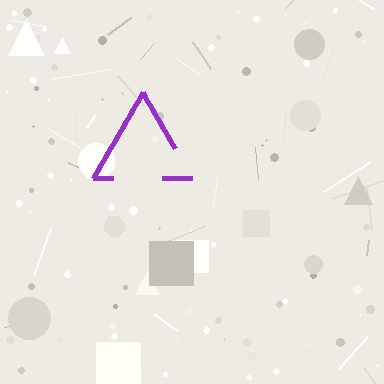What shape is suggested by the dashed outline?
The dashed outline suggests a triangle.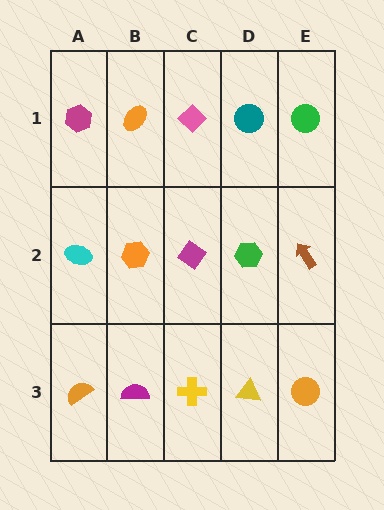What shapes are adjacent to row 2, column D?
A teal circle (row 1, column D), a yellow triangle (row 3, column D), a magenta diamond (row 2, column C), a brown arrow (row 2, column E).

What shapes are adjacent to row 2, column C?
A pink diamond (row 1, column C), a yellow cross (row 3, column C), an orange hexagon (row 2, column B), a green hexagon (row 2, column D).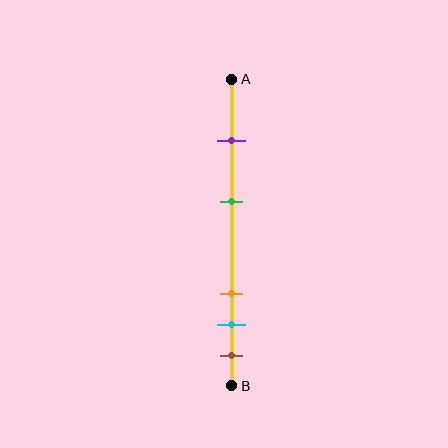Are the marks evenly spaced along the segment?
No, the marks are not evenly spaced.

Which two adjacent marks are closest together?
The cyan and brown marks are the closest adjacent pair.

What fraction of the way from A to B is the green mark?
The green mark is approximately 40% (0.4) of the way from A to B.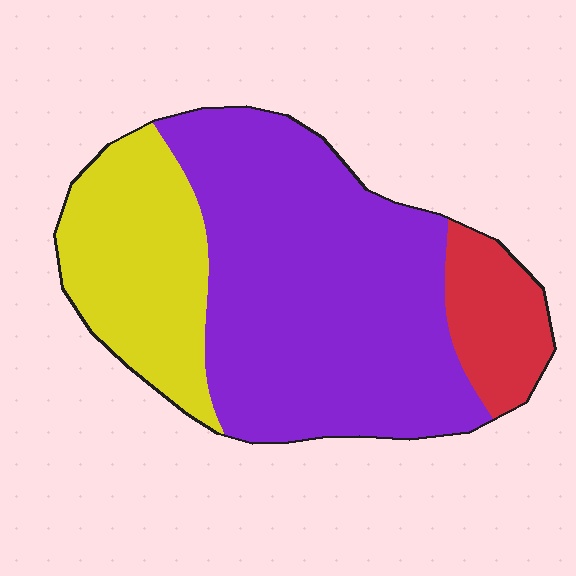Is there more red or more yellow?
Yellow.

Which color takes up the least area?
Red, at roughly 10%.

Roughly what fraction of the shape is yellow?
Yellow covers about 25% of the shape.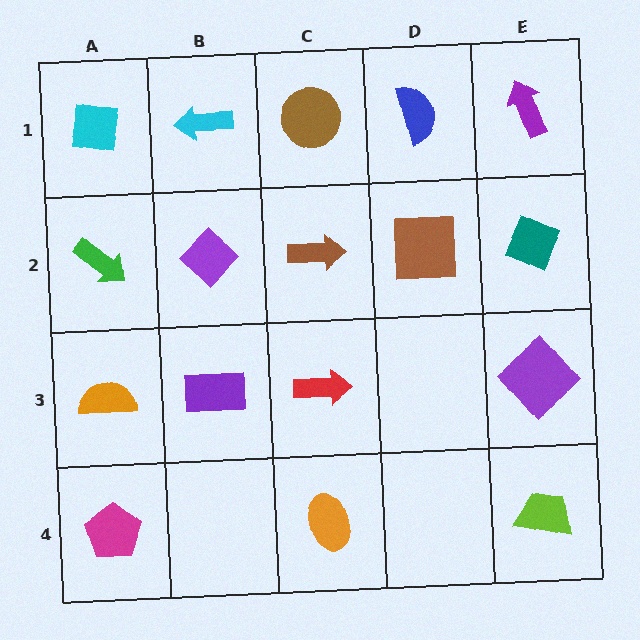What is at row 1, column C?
A brown circle.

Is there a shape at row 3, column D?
No, that cell is empty.